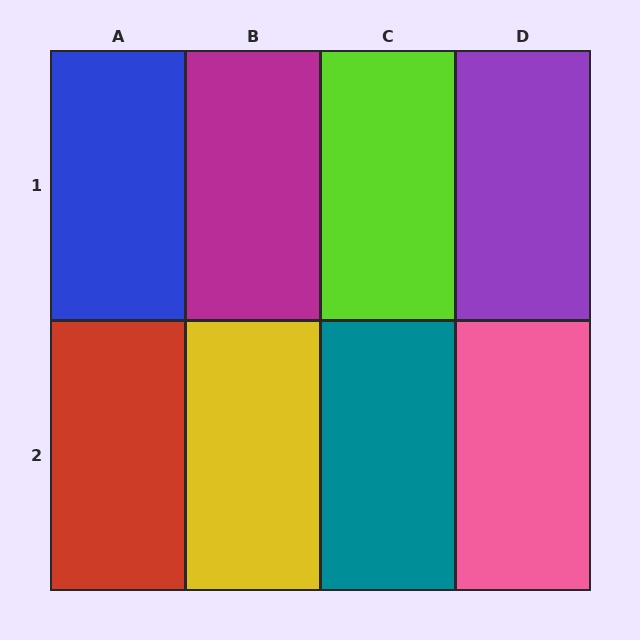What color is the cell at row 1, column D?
Purple.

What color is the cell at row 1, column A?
Blue.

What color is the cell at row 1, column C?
Lime.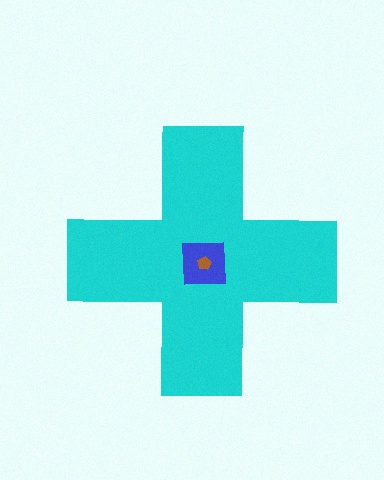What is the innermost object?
The brown pentagon.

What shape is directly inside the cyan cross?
The blue square.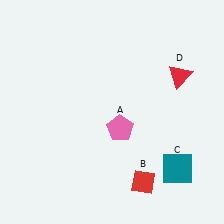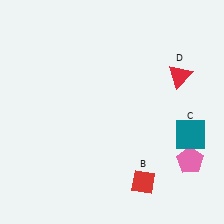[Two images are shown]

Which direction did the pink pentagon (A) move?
The pink pentagon (A) moved right.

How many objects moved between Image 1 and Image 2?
2 objects moved between the two images.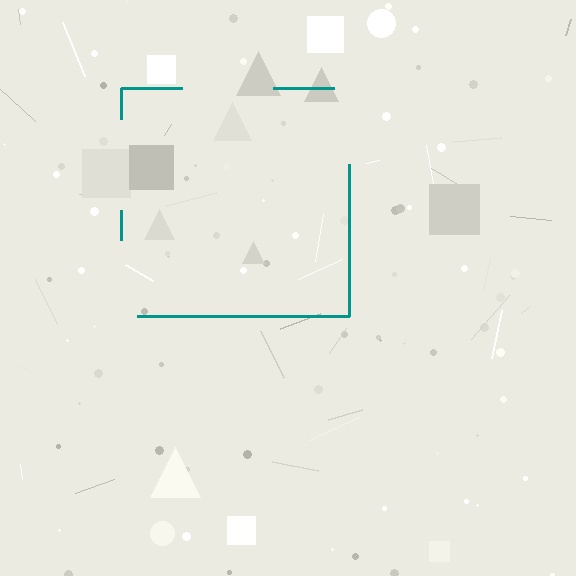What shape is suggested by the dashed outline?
The dashed outline suggests a square.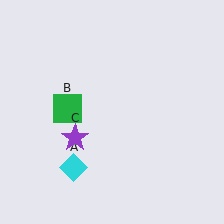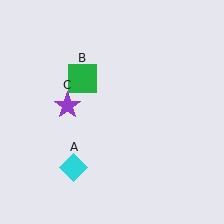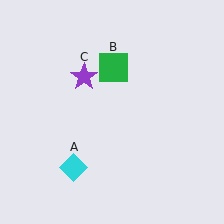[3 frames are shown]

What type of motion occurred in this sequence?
The green square (object B), purple star (object C) rotated clockwise around the center of the scene.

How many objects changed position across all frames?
2 objects changed position: green square (object B), purple star (object C).